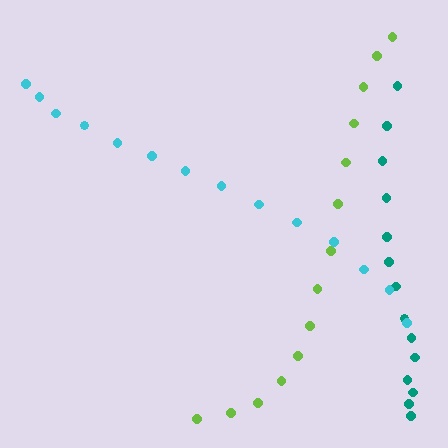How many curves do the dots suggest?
There are 3 distinct paths.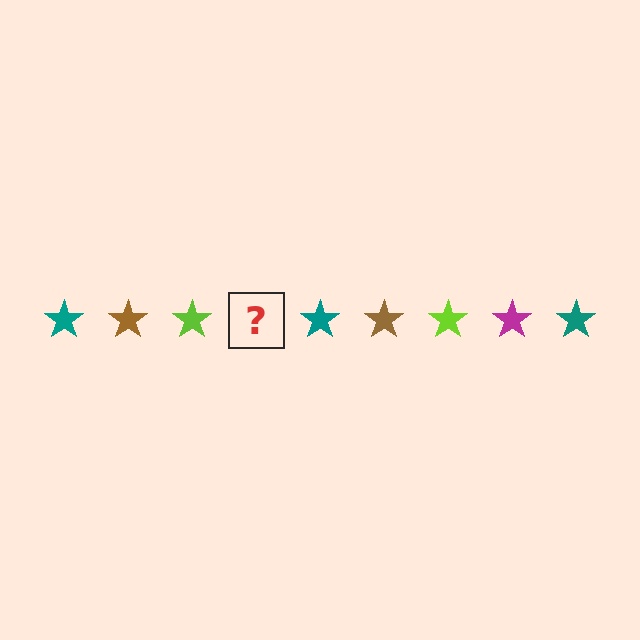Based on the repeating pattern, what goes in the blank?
The blank should be a magenta star.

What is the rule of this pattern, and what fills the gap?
The rule is that the pattern cycles through teal, brown, lime, magenta stars. The gap should be filled with a magenta star.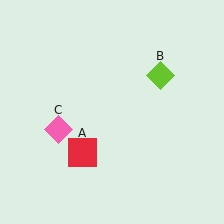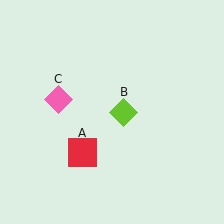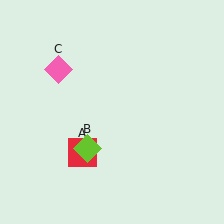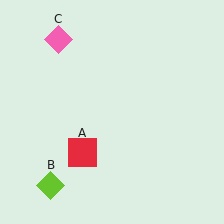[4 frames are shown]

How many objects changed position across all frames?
2 objects changed position: lime diamond (object B), pink diamond (object C).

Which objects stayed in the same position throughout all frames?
Red square (object A) remained stationary.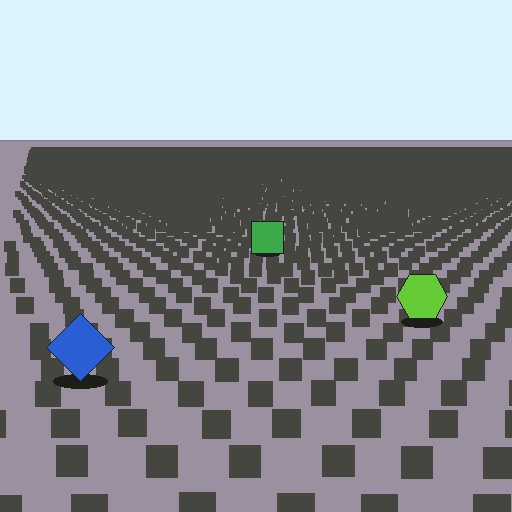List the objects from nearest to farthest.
From nearest to farthest: the blue diamond, the lime hexagon, the green square.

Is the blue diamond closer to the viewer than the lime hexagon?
Yes. The blue diamond is closer — you can tell from the texture gradient: the ground texture is coarser near it.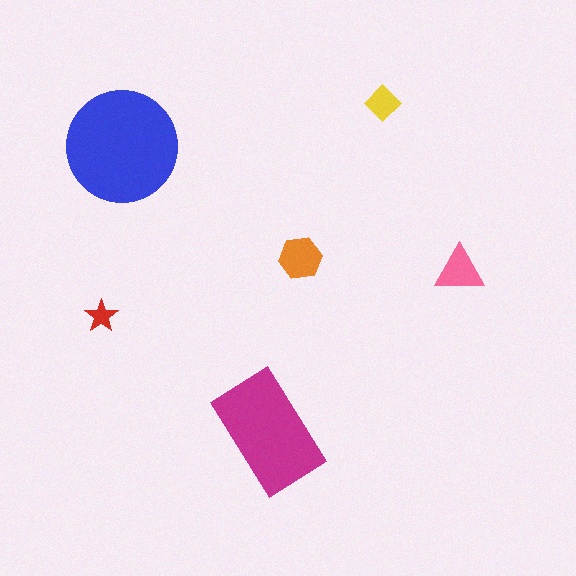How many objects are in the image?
There are 6 objects in the image.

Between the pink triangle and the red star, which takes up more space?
The pink triangle.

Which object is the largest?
The blue circle.